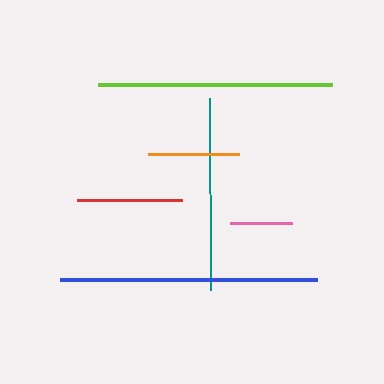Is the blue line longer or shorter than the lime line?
The blue line is longer than the lime line.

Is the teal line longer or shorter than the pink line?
The teal line is longer than the pink line.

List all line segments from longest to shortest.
From longest to shortest: blue, lime, teal, red, orange, pink.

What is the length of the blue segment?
The blue segment is approximately 257 pixels long.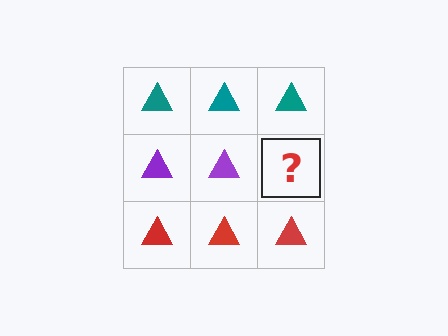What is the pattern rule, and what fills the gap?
The rule is that each row has a consistent color. The gap should be filled with a purple triangle.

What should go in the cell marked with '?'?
The missing cell should contain a purple triangle.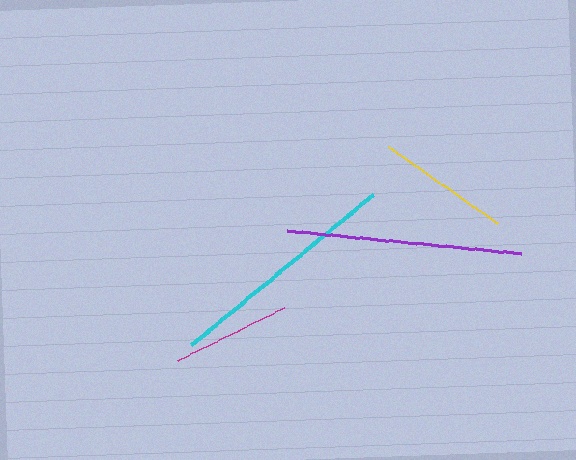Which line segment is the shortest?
The magenta line is the shortest at approximately 119 pixels.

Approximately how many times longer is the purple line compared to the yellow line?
The purple line is approximately 1.8 times the length of the yellow line.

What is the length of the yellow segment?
The yellow segment is approximately 133 pixels long.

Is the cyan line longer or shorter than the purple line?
The cyan line is longer than the purple line.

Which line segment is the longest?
The cyan line is the longest at approximately 236 pixels.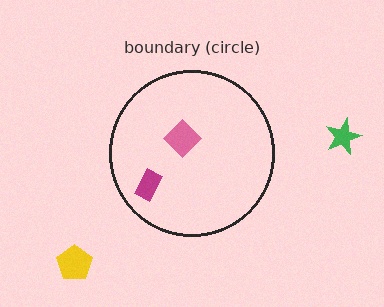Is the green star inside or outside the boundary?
Outside.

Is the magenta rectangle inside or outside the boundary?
Inside.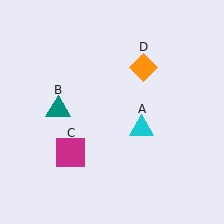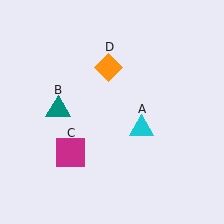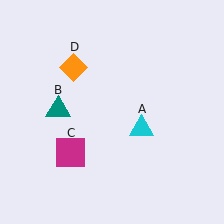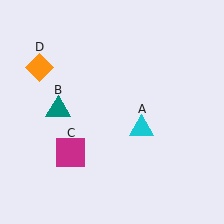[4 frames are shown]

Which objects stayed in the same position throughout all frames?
Cyan triangle (object A) and teal triangle (object B) and magenta square (object C) remained stationary.